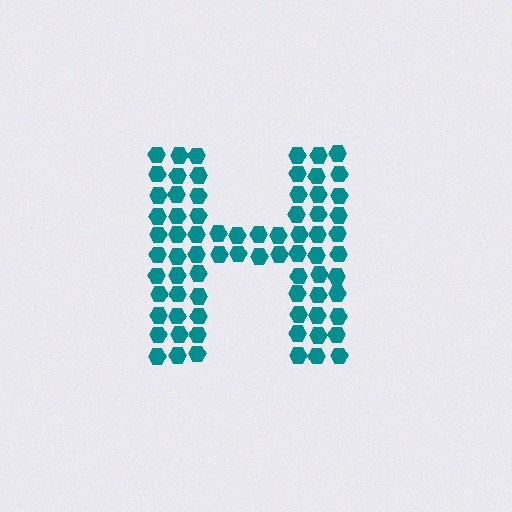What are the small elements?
The small elements are hexagons.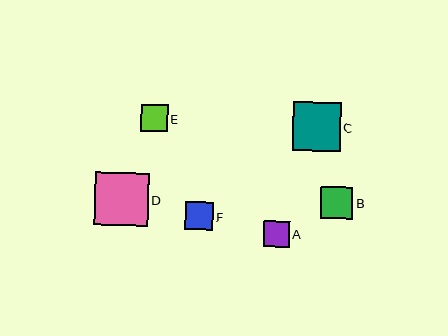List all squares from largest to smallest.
From largest to smallest: D, C, B, F, E, A.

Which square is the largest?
Square D is the largest with a size of approximately 53 pixels.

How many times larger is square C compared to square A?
Square C is approximately 1.9 times the size of square A.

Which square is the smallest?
Square A is the smallest with a size of approximately 26 pixels.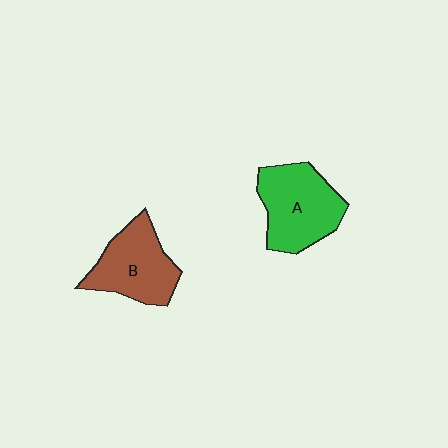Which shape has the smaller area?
Shape B (brown).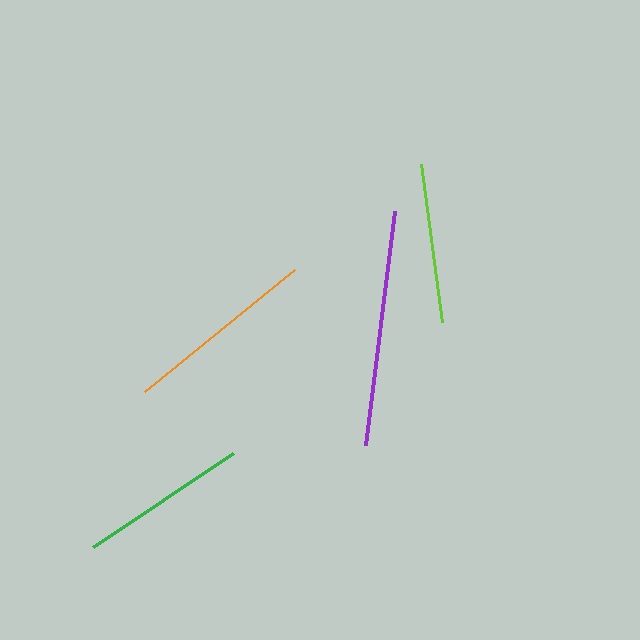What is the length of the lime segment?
The lime segment is approximately 159 pixels long.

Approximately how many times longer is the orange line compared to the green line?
The orange line is approximately 1.1 times the length of the green line.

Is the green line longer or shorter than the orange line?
The orange line is longer than the green line.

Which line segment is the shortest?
The lime line is the shortest at approximately 159 pixels.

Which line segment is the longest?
The purple line is the longest at approximately 236 pixels.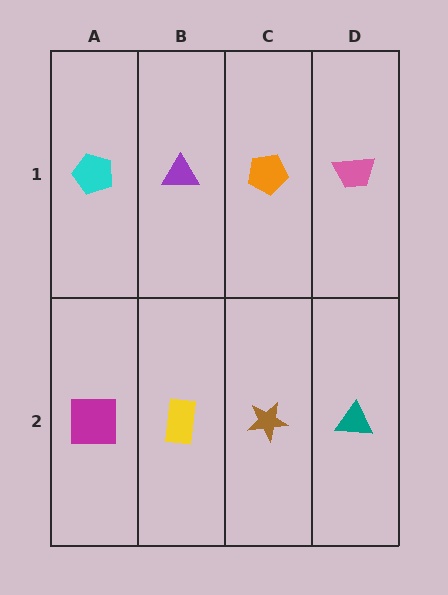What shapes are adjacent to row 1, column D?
A teal triangle (row 2, column D), an orange pentagon (row 1, column C).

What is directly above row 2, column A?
A cyan pentagon.